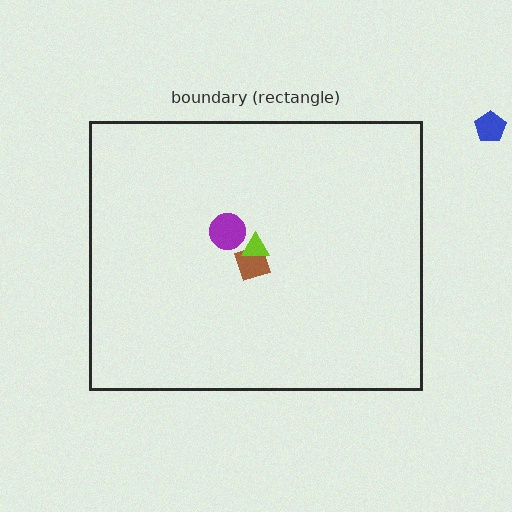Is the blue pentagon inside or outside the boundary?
Outside.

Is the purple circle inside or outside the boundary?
Inside.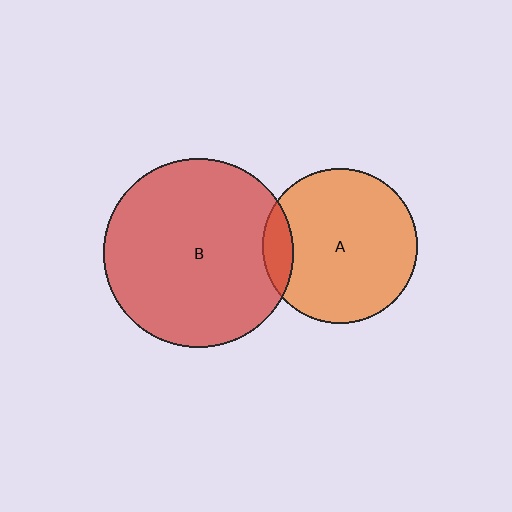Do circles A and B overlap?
Yes.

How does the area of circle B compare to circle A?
Approximately 1.5 times.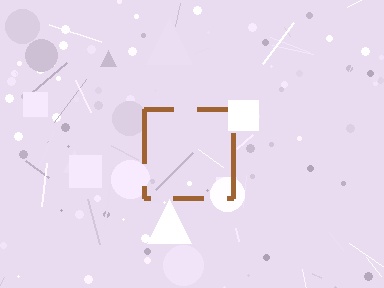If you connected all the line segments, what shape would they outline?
They would outline a square.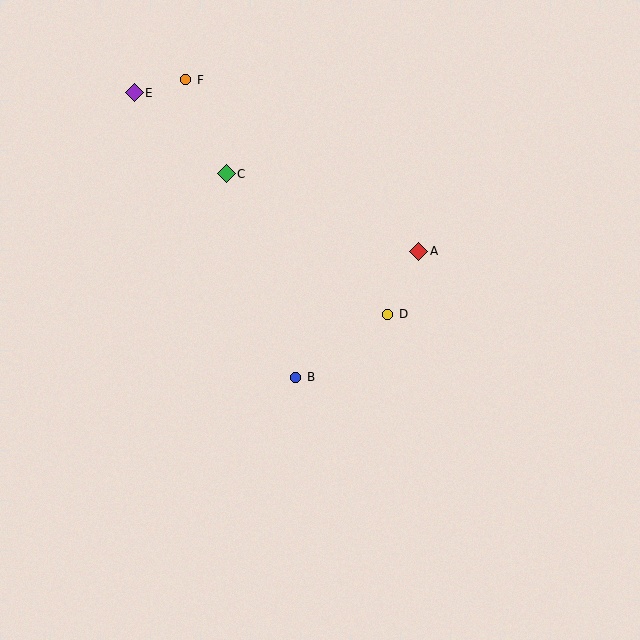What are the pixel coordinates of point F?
Point F is at (186, 80).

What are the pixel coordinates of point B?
Point B is at (296, 377).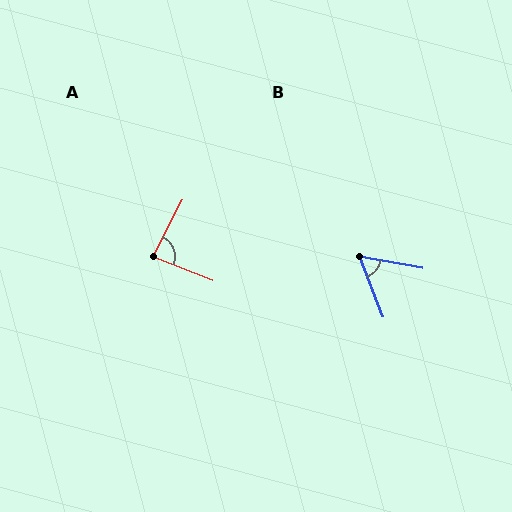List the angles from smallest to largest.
B (58°), A (84°).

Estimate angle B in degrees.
Approximately 58 degrees.